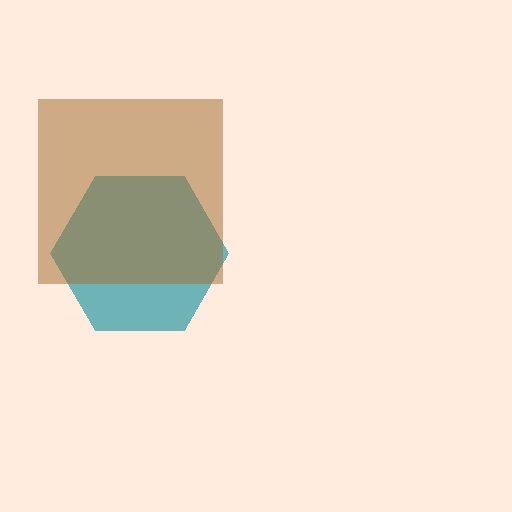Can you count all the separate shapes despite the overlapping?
Yes, there are 2 separate shapes.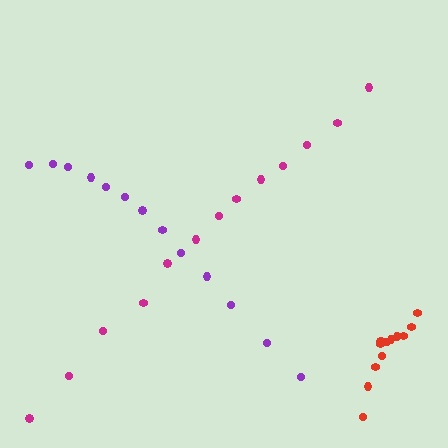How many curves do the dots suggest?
There are 3 distinct paths.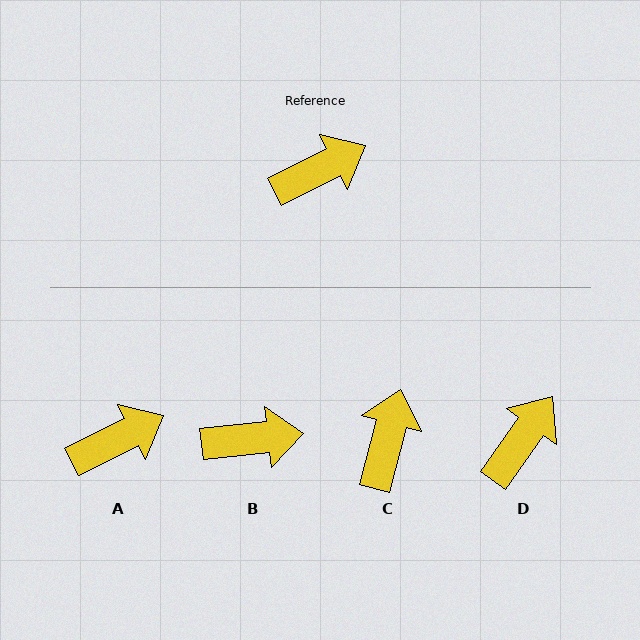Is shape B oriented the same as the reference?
No, it is off by about 21 degrees.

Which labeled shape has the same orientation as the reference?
A.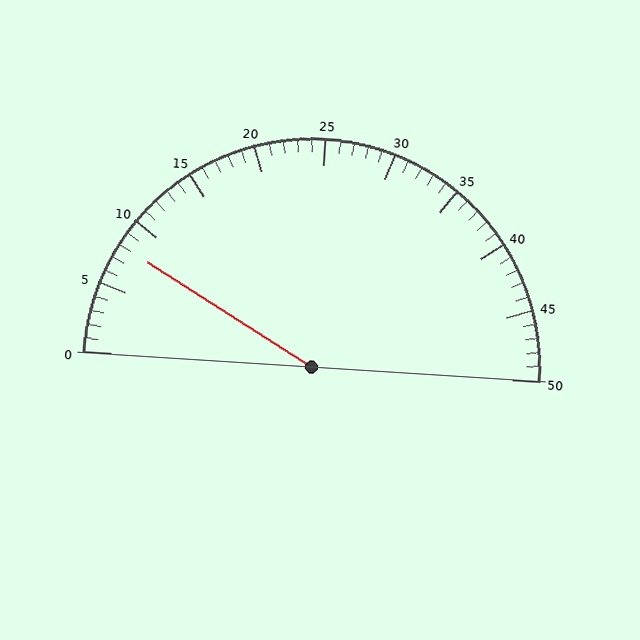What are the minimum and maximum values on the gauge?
The gauge ranges from 0 to 50.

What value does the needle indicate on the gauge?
The needle indicates approximately 8.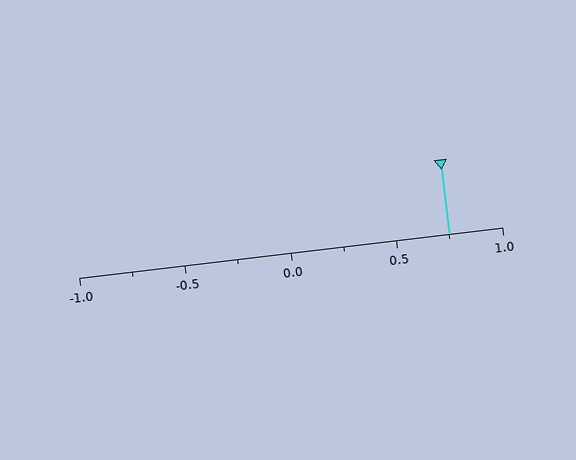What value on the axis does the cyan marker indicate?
The marker indicates approximately 0.75.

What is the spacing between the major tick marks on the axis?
The major ticks are spaced 0.5 apart.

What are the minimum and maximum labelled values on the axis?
The axis runs from -1.0 to 1.0.